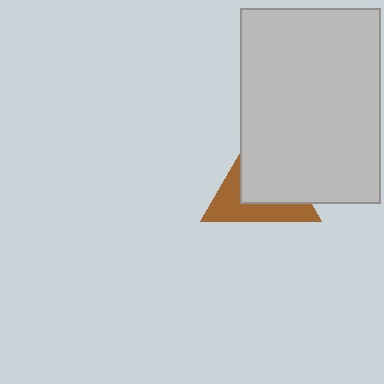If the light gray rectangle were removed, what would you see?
You would see the complete brown triangle.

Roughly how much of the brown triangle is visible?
A small part of it is visible (roughly 42%).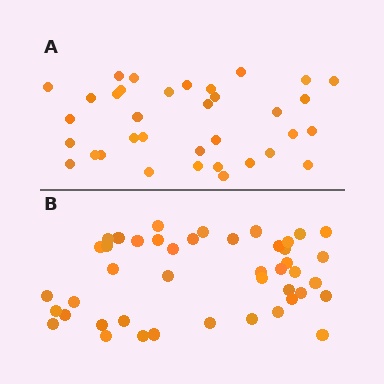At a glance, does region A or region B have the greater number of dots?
Region B (the bottom region) has more dots.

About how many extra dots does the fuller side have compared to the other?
Region B has roughly 8 or so more dots than region A.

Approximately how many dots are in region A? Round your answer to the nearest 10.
About 40 dots. (The exact count is 35, which rounds to 40.)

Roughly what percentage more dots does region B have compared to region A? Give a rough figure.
About 25% more.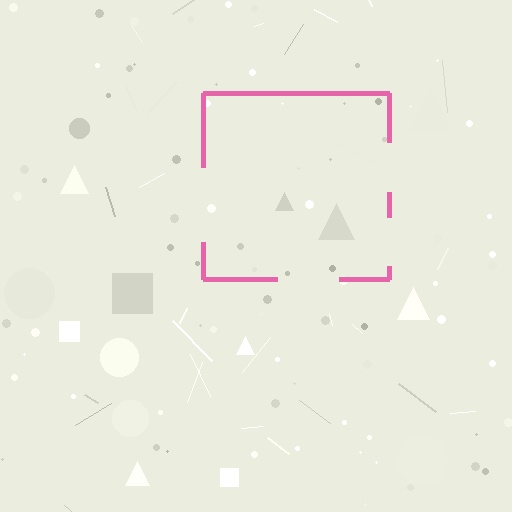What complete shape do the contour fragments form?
The contour fragments form a square.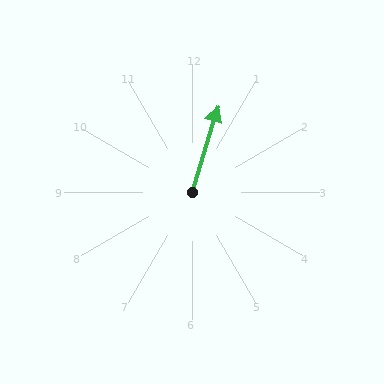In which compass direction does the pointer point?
North.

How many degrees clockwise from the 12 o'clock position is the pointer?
Approximately 17 degrees.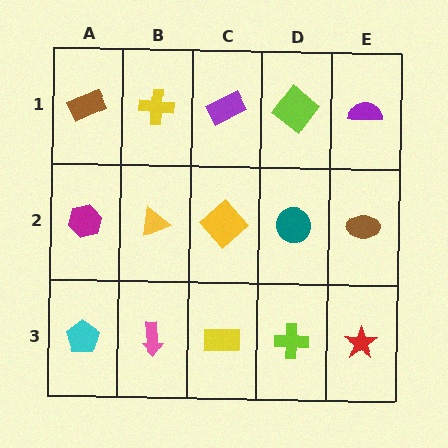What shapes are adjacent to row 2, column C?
A purple rectangle (row 1, column C), a yellow rectangle (row 3, column C), a yellow triangle (row 2, column B), a teal circle (row 2, column D).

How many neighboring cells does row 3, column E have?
2.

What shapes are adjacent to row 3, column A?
A magenta hexagon (row 2, column A), a pink arrow (row 3, column B).